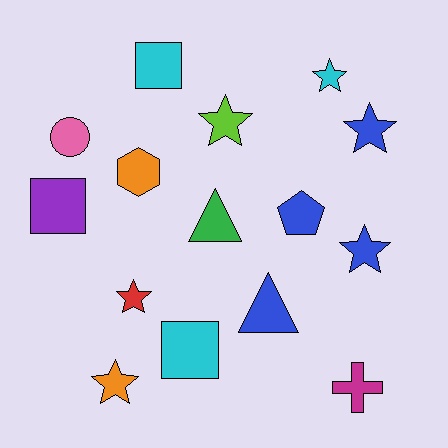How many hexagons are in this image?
There is 1 hexagon.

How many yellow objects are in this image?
There are no yellow objects.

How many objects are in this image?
There are 15 objects.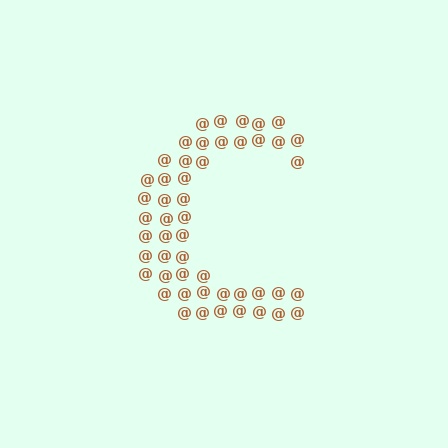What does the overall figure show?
The overall figure shows the letter C.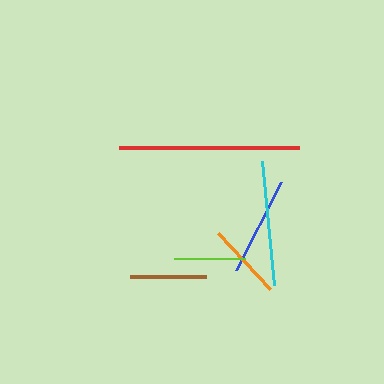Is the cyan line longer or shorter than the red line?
The red line is longer than the cyan line.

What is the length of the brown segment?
The brown segment is approximately 76 pixels long.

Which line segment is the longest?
The red line is the longest at approximately 181 pixels.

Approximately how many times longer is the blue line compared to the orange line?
The blue line is approximately 1.3 times the length of the orange line.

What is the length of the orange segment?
The orange segment is approximately 77 pixels long.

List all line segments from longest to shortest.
From longest to shortest: red, cyan, blue, orange, brown, lime.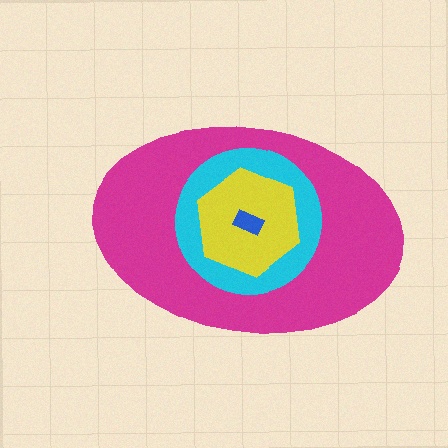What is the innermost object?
The blue rectangle.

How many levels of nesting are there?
4.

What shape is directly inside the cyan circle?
The yellow hexagon.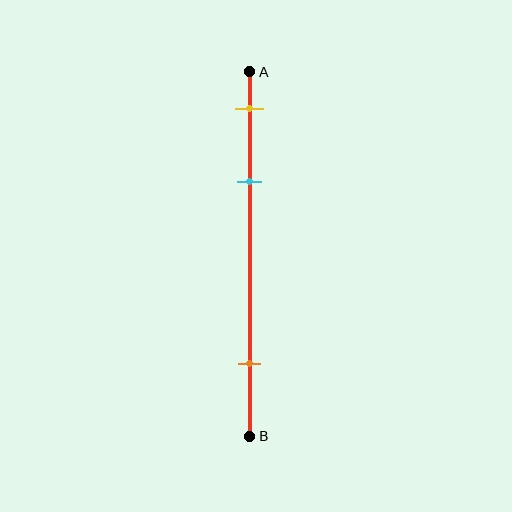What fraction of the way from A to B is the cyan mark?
The cyan mark is approximately 30% (0.3) of the way from A to B.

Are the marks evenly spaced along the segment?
No, the marks are not evenly spaced.